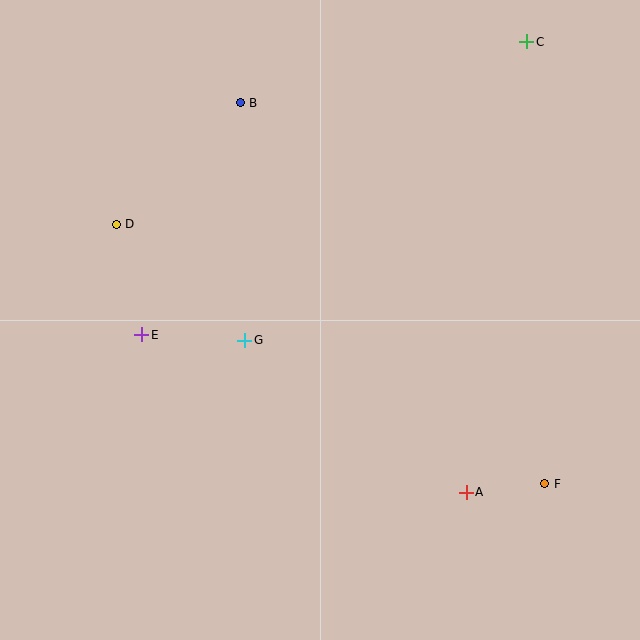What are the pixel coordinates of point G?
Point G is at (245, 340).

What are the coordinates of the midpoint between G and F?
The midpoint between G and F is at (395, 412).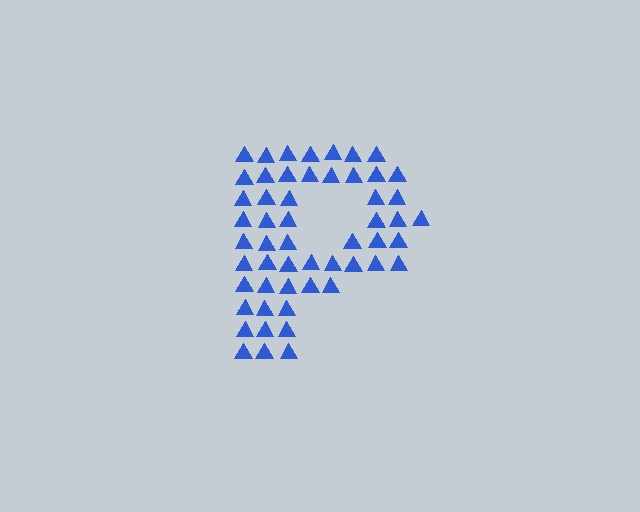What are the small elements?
The small elements are triangles.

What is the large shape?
The large shape is the letter P.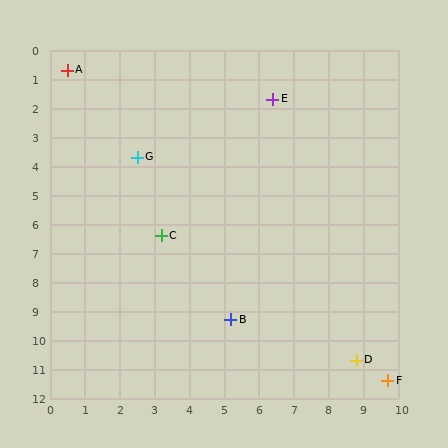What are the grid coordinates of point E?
Point E is at approximately (6.4, 1.7).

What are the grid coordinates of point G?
Point G is at approximately (2.5, 3.7).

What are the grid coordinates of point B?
Point B is at approximately (5.2, 9.3).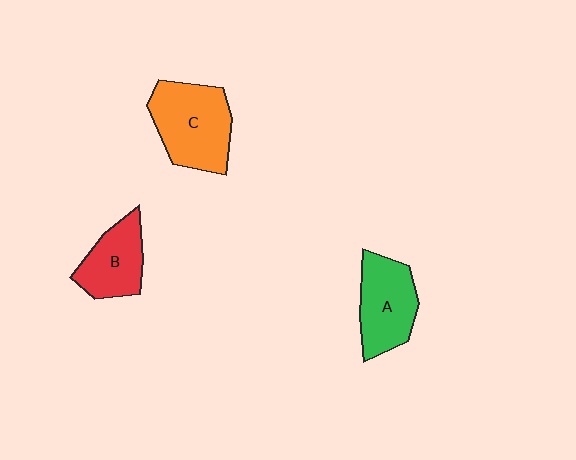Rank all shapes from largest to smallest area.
From largest to smallest: C (orange), A (green), B (red).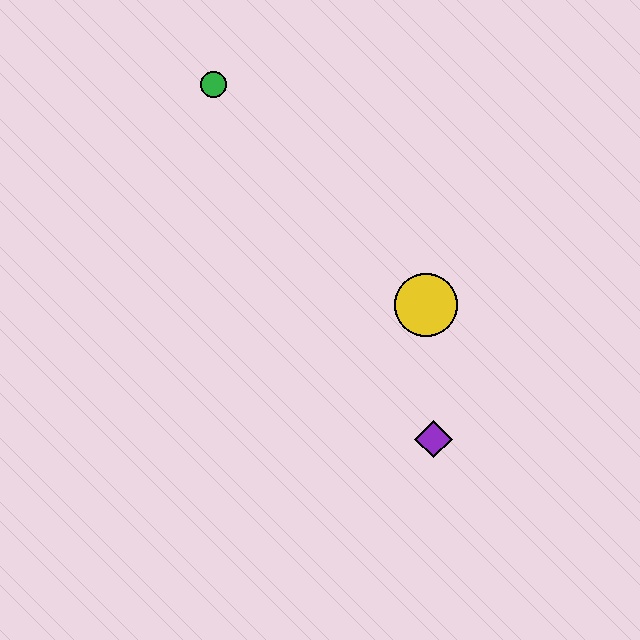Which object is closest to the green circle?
The yellow circle is closest to the green circle.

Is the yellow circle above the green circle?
No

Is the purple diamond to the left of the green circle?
No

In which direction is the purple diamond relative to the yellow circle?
The purple diamond is below the yellow circle.